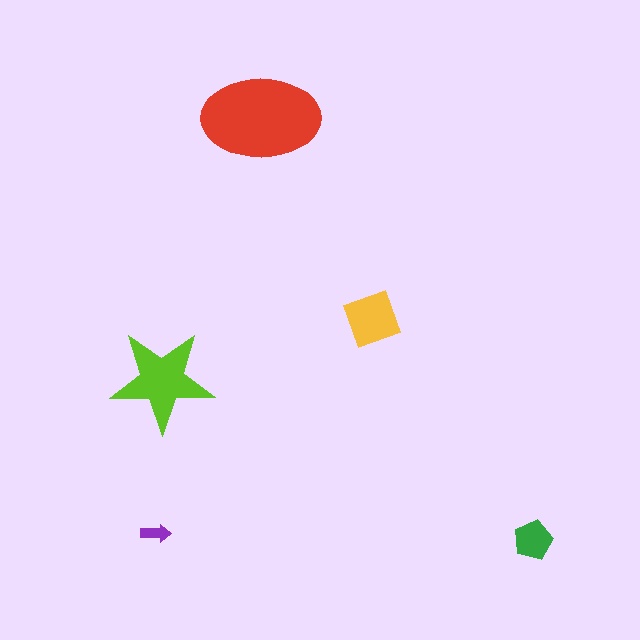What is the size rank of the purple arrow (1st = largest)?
5th.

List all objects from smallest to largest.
The purple arrow, the green pentagon, the yellow diamond, the lime star, the red ellipse.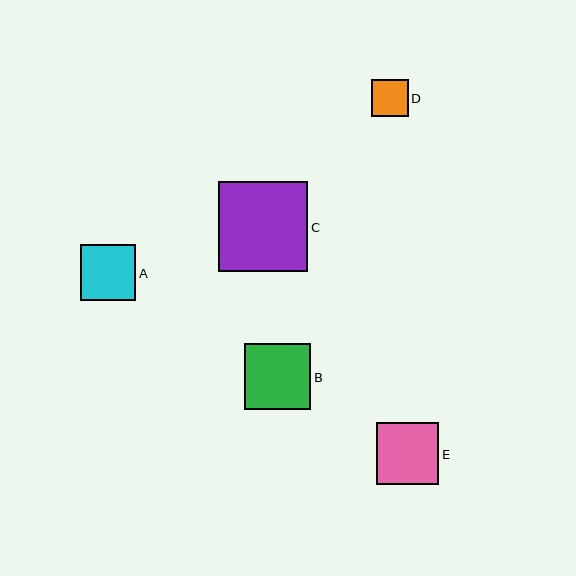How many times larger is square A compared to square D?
Square A is approximately 1.5 times the size of square D.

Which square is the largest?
Square C is the largest with a size of approximately 90 pixels.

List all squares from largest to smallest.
From largest to smallest: C, B, E, A, D.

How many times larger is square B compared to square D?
Square B is approximately 1.8 times the size of square D.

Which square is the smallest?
Square D is the smallest with a size of approximately 37 pixels.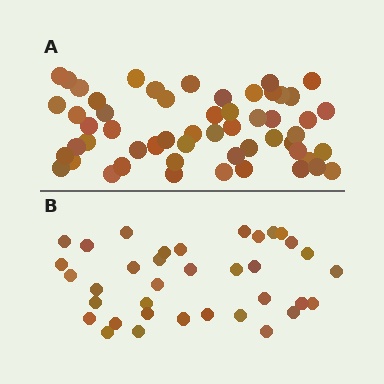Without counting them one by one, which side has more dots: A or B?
Region A (the top region) has more dots.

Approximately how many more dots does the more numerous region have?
Region A has approximately 20 more dots than region B.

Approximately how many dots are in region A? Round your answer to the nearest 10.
About 60 dots. (The exact count is 55, which rounds to 60.)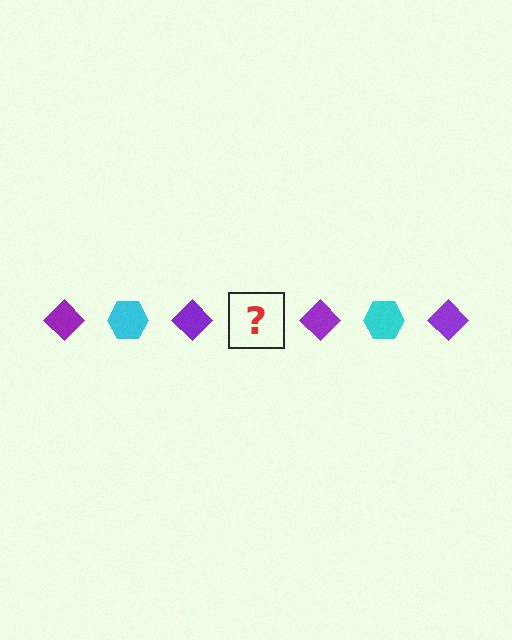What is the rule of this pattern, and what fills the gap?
The rule is that the pattern alternates between purple diamond and cyan hexagon. The gap should be filled with a cyan hexagon.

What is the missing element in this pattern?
The missing element is a cyan hexagon.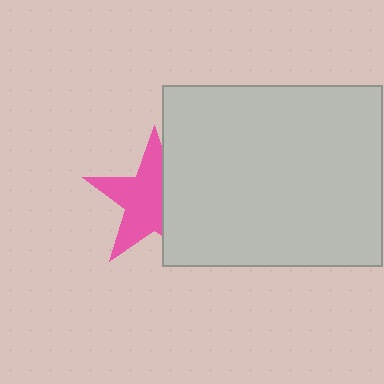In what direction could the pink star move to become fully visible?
The pink star could move left. That would shift it out from behind the light gray rectangle entirely.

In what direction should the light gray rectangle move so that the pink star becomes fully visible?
The light gray rectangle should move right. That is the shortest direction to clear the overlap and leave the pink star fully visible.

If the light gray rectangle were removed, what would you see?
You would see the complete pink star.